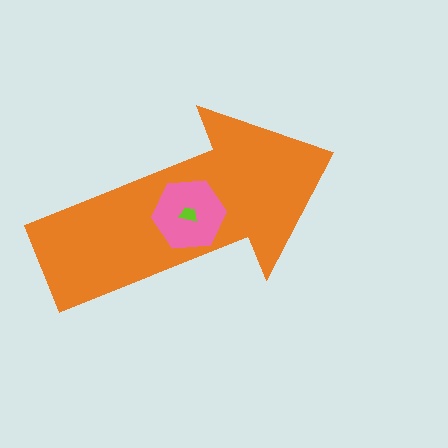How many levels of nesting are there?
3.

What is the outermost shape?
The orange arrow.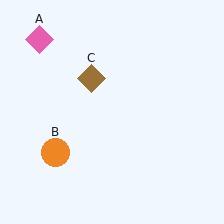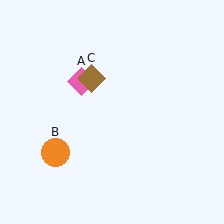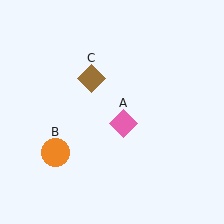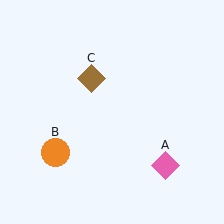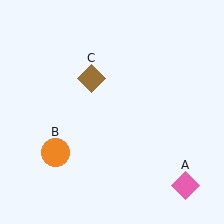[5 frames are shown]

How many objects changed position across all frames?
1 object changed position: pink diamond (object A).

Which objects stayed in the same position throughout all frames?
Orange circle (object B) and brown diamond (object C) remained stationary.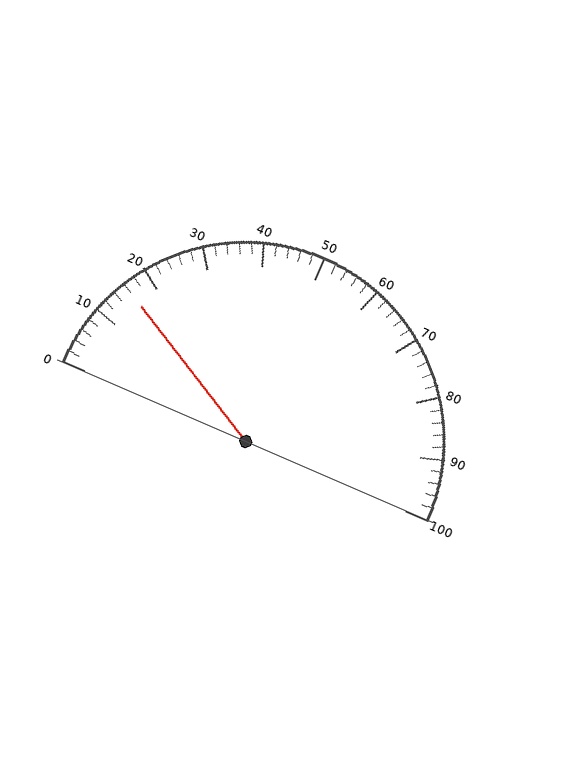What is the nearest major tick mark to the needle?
The nearest major tick mark is 20.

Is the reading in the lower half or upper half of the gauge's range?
The reading is in the lower half of the range (0 to 100).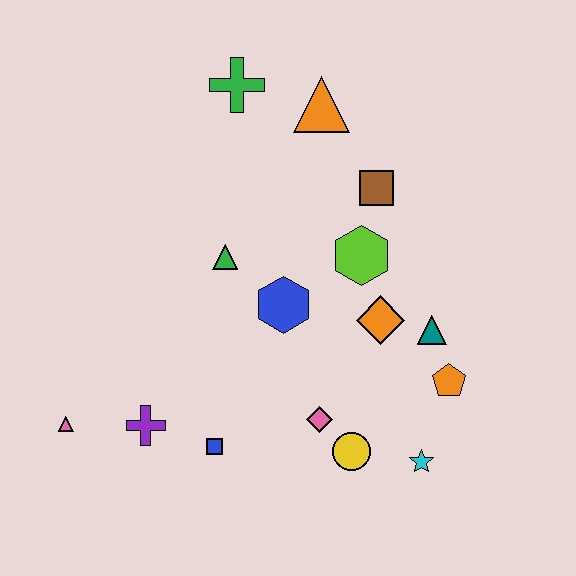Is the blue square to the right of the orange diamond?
No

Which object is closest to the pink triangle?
The purple cross is closest to the pink triangle.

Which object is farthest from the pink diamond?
The green cross is farthest from the pink diamond.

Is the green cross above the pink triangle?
Yes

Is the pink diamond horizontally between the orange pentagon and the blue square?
Yes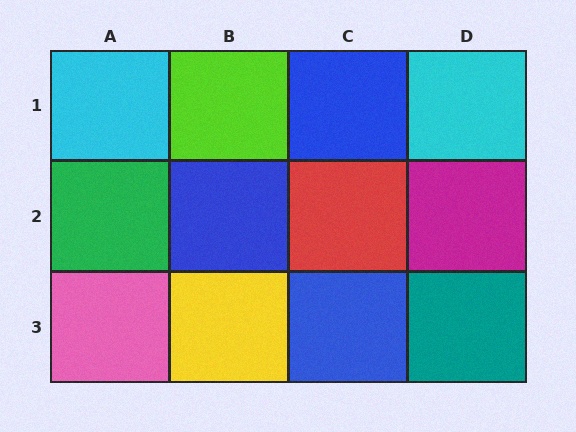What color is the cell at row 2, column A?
Green.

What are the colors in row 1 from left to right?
Cyan, lime, blue, cyan.